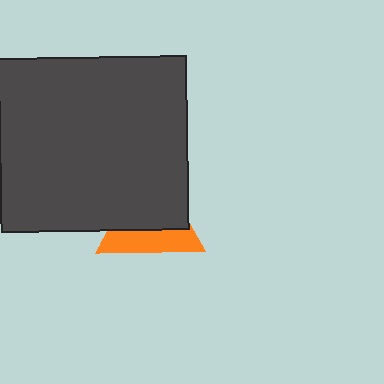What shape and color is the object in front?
The object in front is a dark gray rectangle.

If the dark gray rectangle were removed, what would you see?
You would see the complete orange triangle.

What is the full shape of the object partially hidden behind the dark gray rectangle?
The partially hidden object is an orange triangle.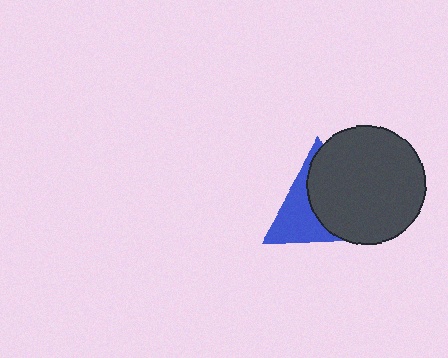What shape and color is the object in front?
The object in front is a dark gray circle.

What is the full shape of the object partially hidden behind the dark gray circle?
The partially hidden object is a blue triangle.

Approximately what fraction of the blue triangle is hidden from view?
Roughly 58% of the blue triangle is hidden behind the dark gray circle.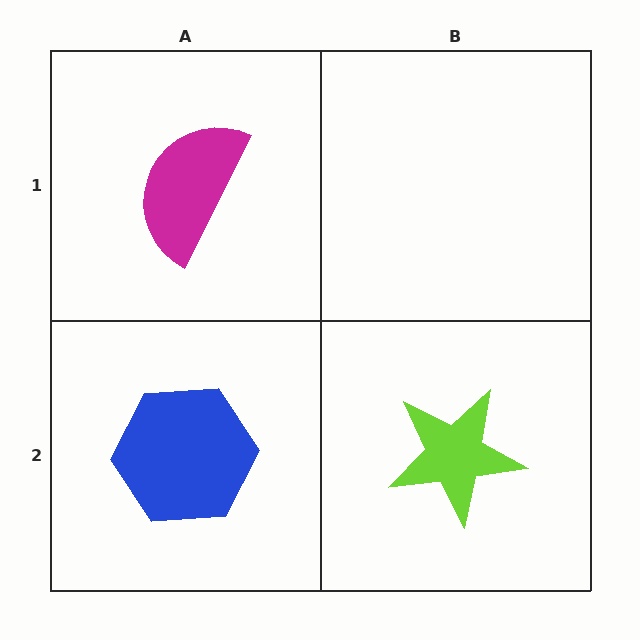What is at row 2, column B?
A lime star.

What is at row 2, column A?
A blue hexagon.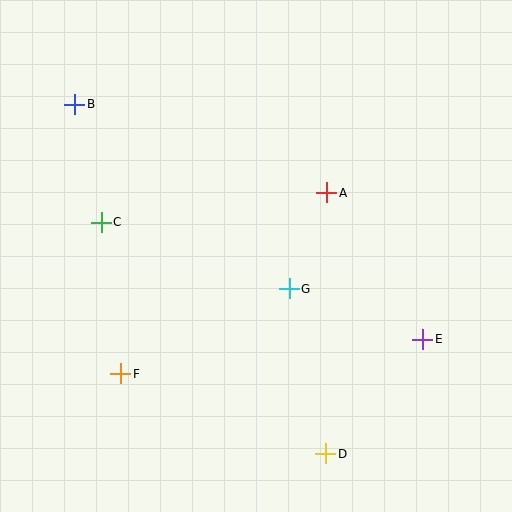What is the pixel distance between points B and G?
The distance between B and G is 283 pixels.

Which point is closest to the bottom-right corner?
Point E is closest to the bottom-right corner.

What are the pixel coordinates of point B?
Point B is at (75, 104).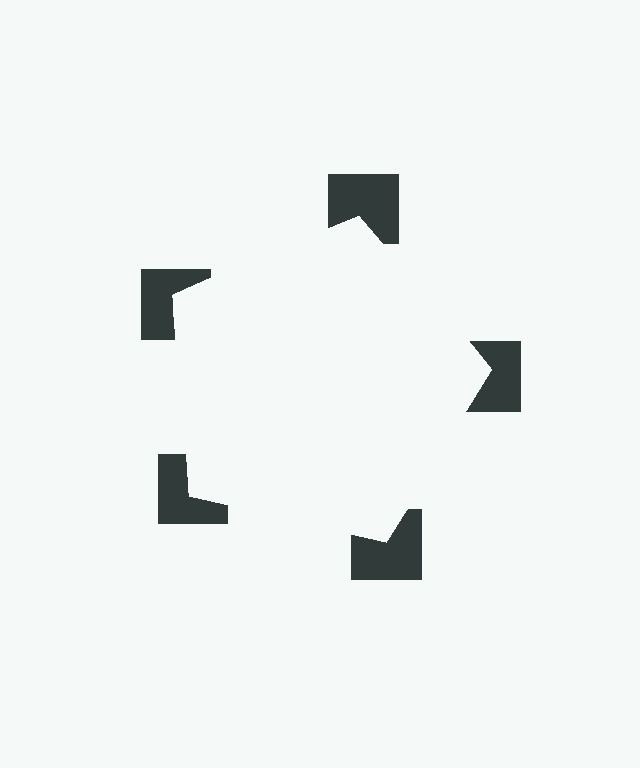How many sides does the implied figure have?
5 sides.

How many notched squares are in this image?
There are 5 — one at each vertex of the illusory pentagon.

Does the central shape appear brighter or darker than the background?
It typically appears slightly brighter than the background, even though no actual brightness change is drawn.